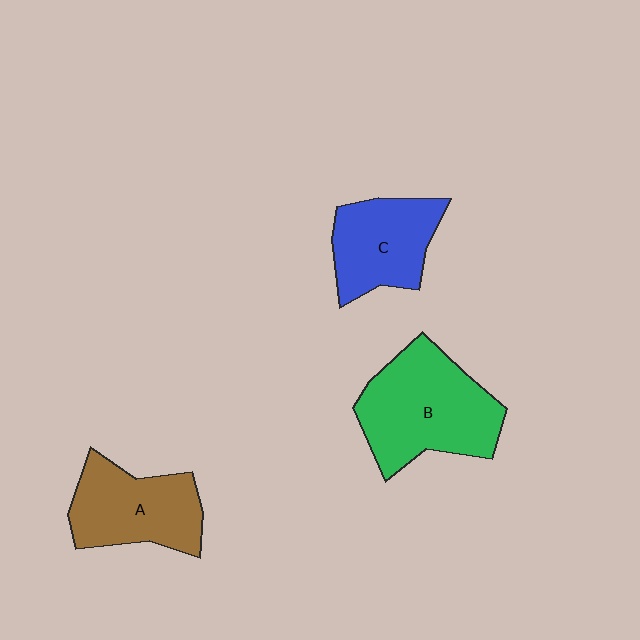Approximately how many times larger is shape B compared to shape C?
Approximately 1.4 times.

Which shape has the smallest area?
Shape C (blue).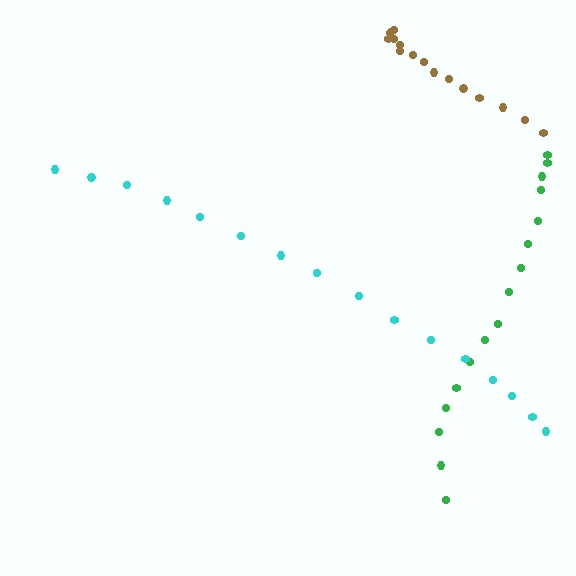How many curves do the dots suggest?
There are 3 distinct paths.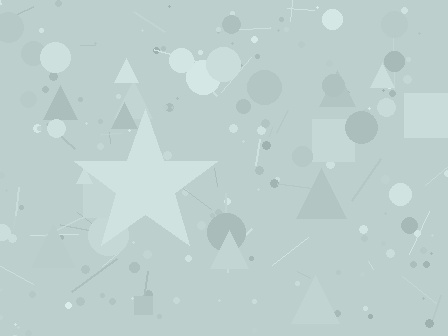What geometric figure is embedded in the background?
A star is embedded in the background.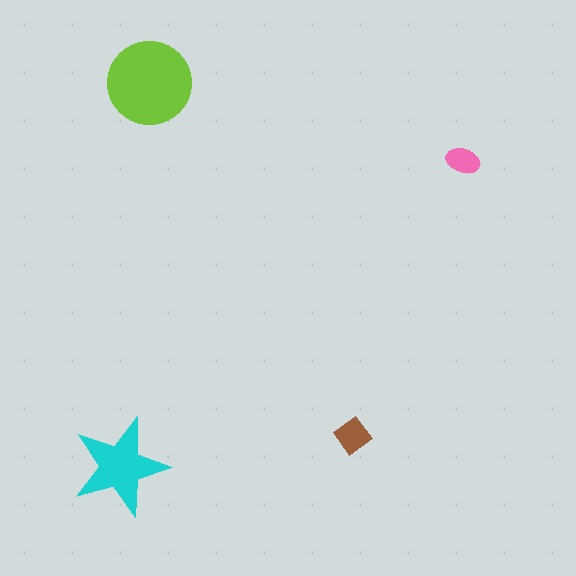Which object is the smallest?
The pink ellipse.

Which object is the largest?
The lime circle.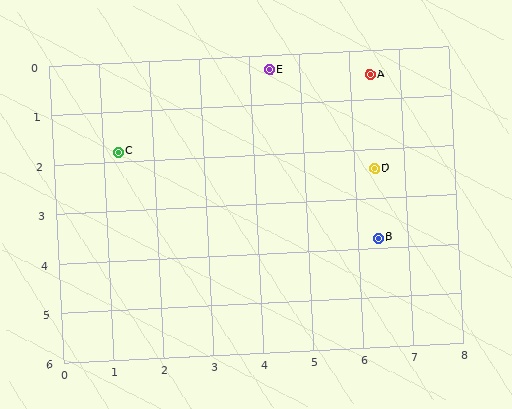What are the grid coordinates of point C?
Point C is at approximately (1.3, 1.8).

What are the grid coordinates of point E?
Point E is at approximately (4.4, 0.3).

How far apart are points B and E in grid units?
Points B and E are about 4.0 grid units apart.